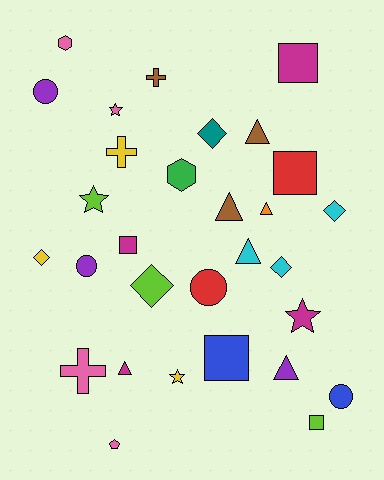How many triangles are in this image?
There are 6 triangles.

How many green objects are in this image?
There is 1 green object.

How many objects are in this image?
There are 30 objects.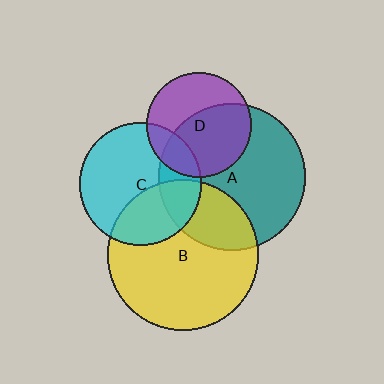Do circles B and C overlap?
Yes.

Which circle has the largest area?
Circle B (yellow).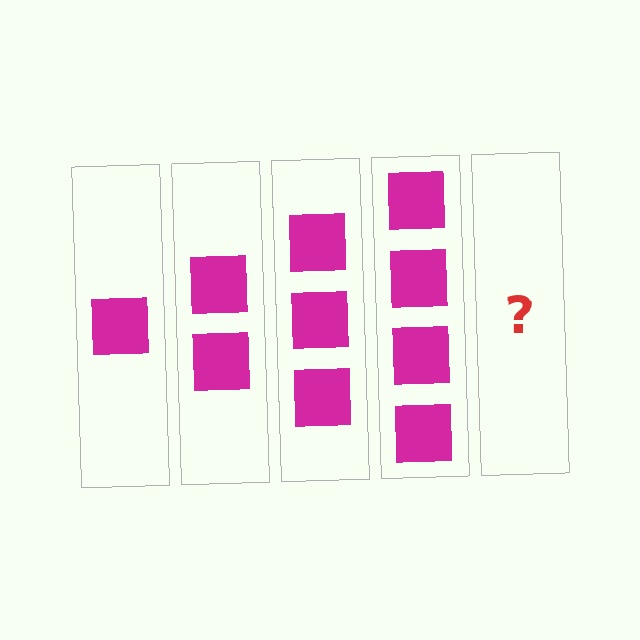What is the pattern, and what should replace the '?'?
The pattern is that each step adds one more square. The '?' should be 5 squares.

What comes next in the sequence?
The next element should be 5 squares.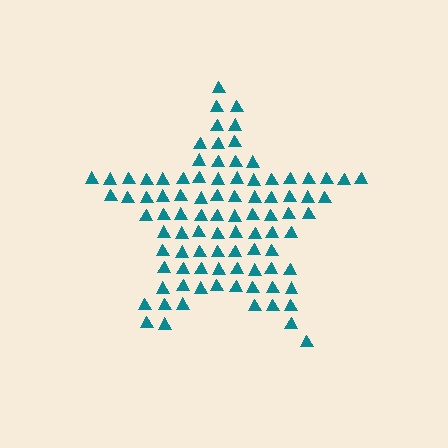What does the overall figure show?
The overall figure shows a star.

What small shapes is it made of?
It is made of small triangles.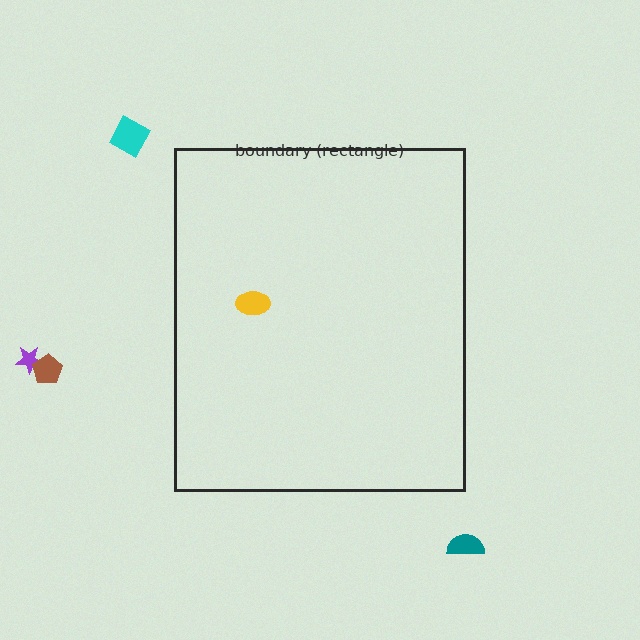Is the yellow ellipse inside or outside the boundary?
Inside.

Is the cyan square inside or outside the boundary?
Outside.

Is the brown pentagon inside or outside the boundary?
Outside.